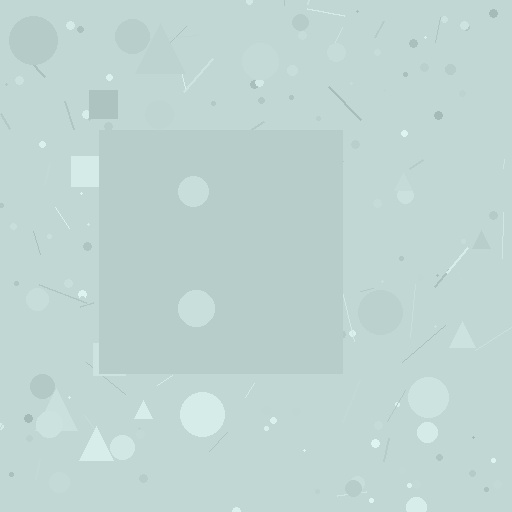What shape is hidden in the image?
A square is hidden in the image.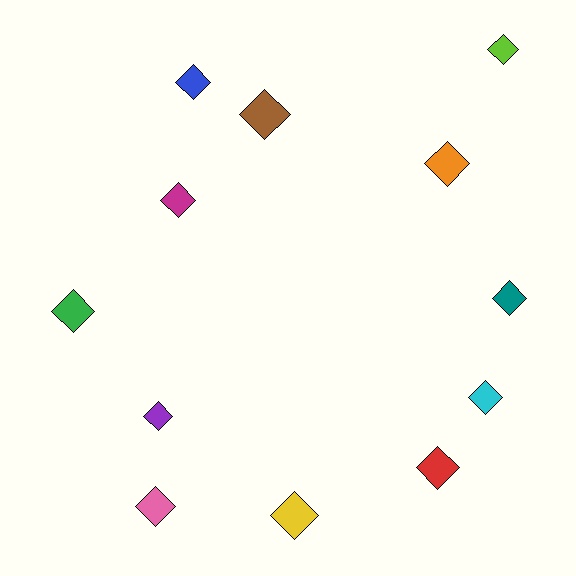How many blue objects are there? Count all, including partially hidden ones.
There is 1 blue object.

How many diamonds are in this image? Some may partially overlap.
There are 12 diamonds.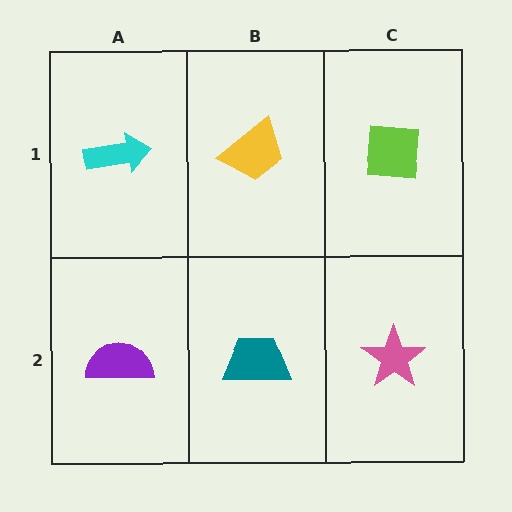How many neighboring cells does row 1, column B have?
3.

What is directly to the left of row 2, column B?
A purple semicircle.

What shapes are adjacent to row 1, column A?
A purple semicircle (row 2, column A), a yellow trapezoid (row 1, column B).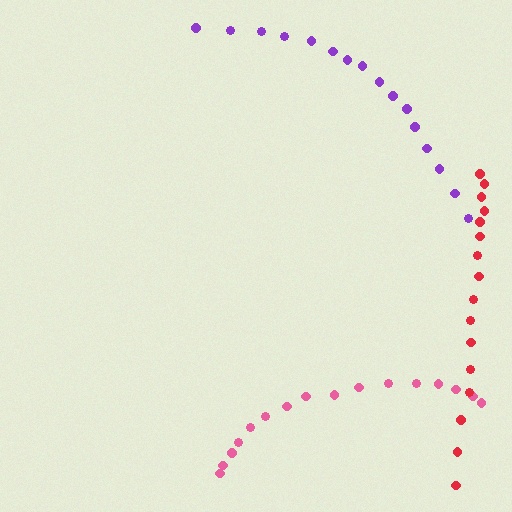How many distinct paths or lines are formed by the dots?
There are 3 distinct paths.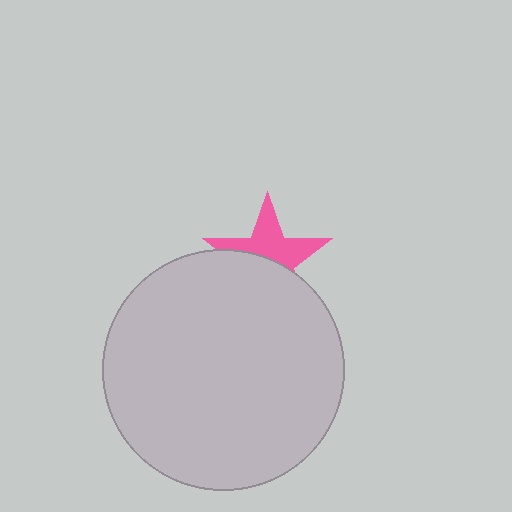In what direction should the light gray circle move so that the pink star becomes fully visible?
The light gray circle should move down. That is the shortest direction to clear the overlap and leave the pink star fully visible.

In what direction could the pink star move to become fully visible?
The pink star could move up. That would shift it out from behind the light gray circle entirely.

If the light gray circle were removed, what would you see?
You would see the complete pink star.